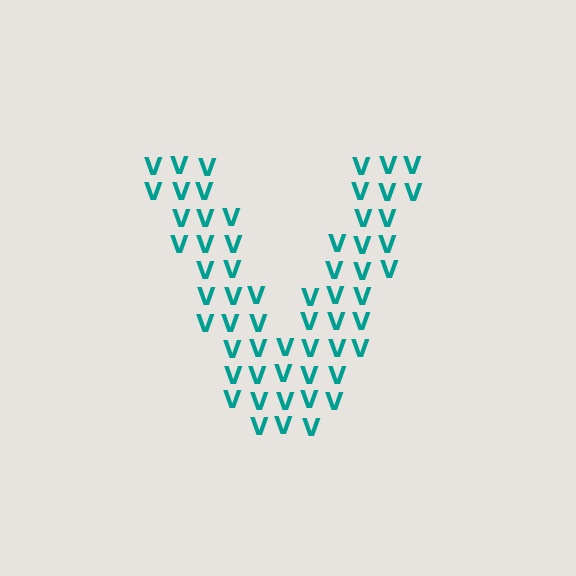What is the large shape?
The large shape is the letter V.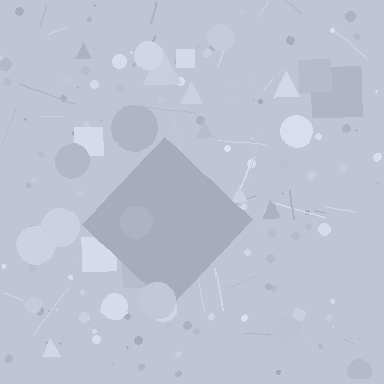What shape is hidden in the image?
A diamond is hidden in the image.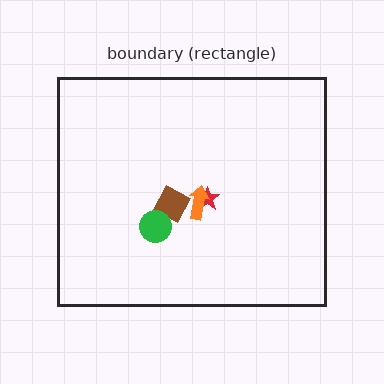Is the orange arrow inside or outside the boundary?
Inside.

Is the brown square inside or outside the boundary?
Inside.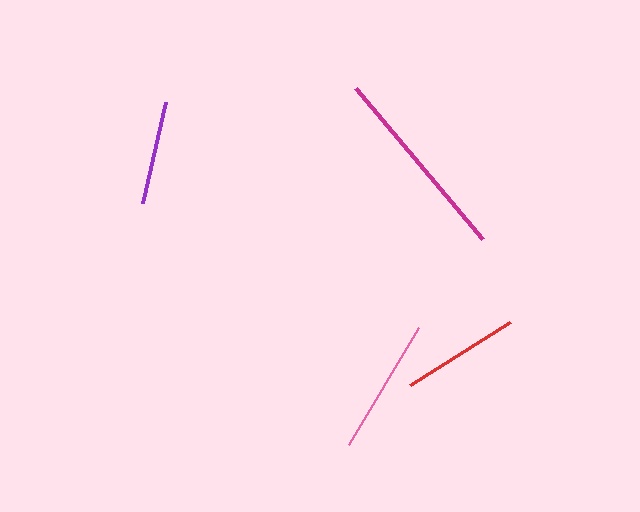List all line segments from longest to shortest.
From longest to shortest: magenta, pink, red, purple.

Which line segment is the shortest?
The purple line is the shortest at approximately 104 pixels.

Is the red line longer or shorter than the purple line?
The red line is longer than the purple line.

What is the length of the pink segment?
The pink segment is approximately 136 pixels long.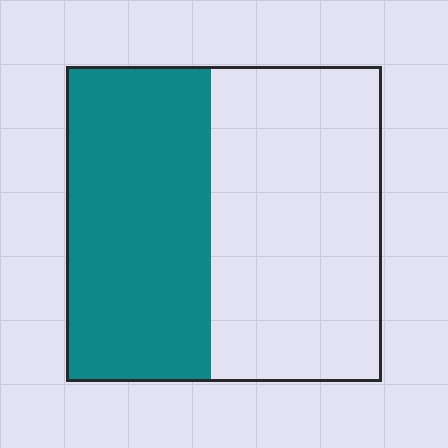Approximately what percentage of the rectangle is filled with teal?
Approximately 45%.